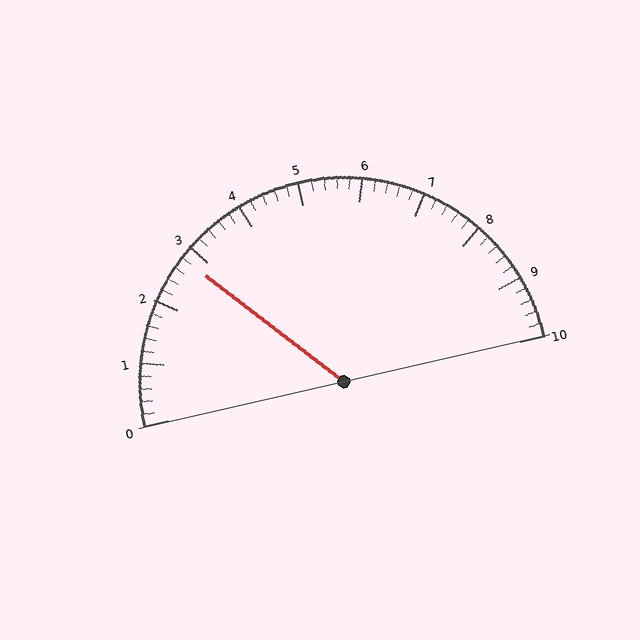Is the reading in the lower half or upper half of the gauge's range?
The reading is in the lower half of the range (0 to 10).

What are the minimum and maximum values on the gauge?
The gauge ranges from 0 to 10.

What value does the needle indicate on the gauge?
The needle indicates approximately 2.8.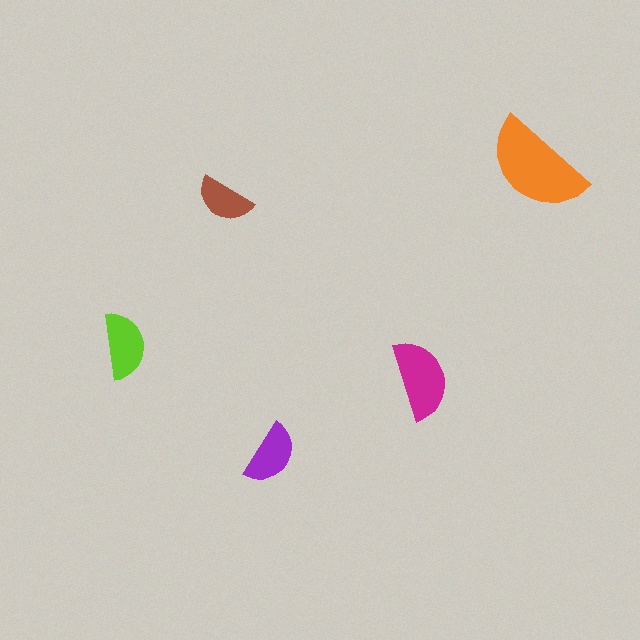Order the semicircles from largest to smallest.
the orange one, the magenta one, the lime one, the purple one, the brown one.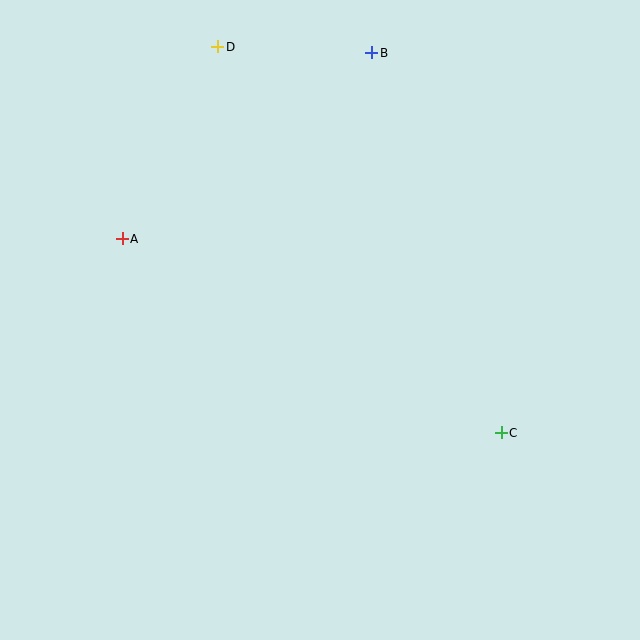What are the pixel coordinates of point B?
Point B is at (372, 53).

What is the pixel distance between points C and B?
The distance between C and B is 401 pixels.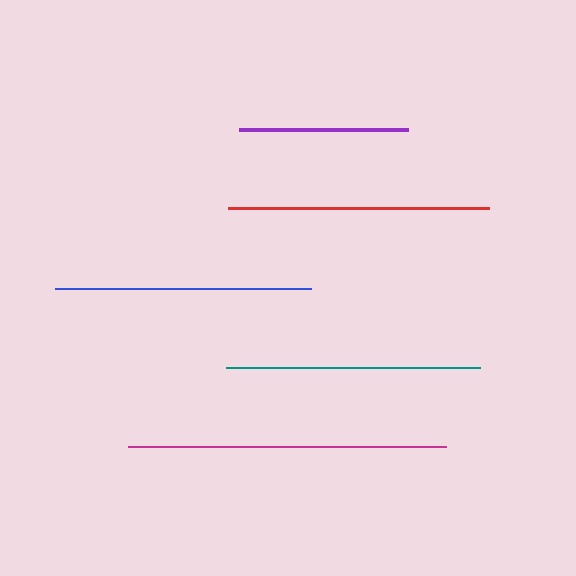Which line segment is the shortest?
The purple line is the shortest at approximately 169 pixels.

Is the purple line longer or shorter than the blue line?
The blue line is longer than the purple line.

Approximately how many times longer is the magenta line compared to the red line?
The magenta line is approximately 1.2 times the length of the red line.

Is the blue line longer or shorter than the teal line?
The blue line is longer than the teal line.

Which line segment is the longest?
The magenta line is the longest at approximately 318 pixels.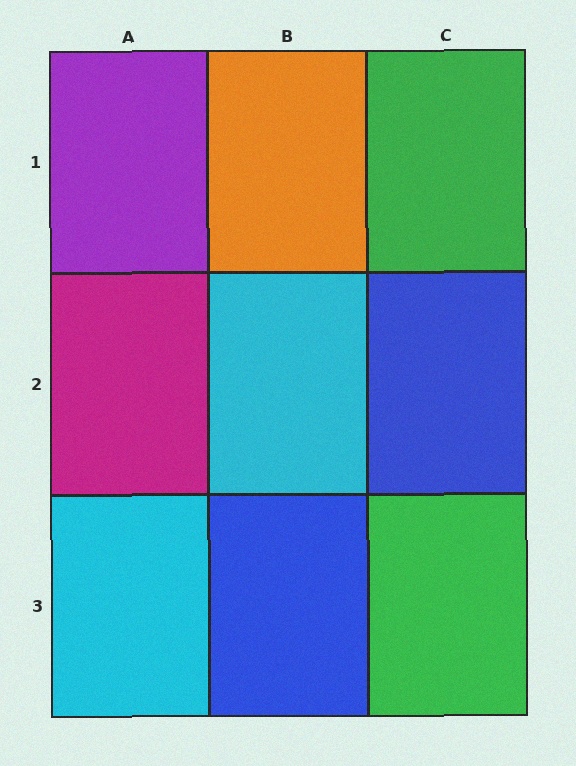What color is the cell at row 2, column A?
Magenta.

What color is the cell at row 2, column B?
Cyan.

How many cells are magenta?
1 cell is magenta.